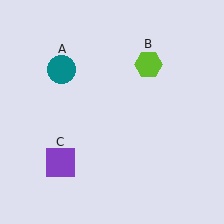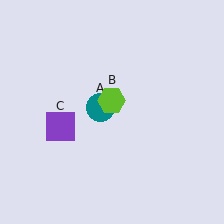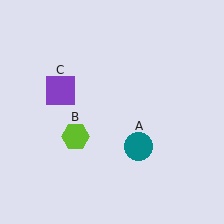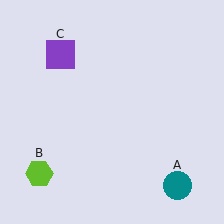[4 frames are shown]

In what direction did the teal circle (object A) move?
The teal circle (object A) moved down and to the right.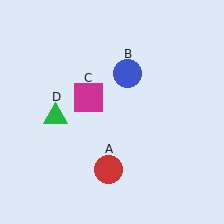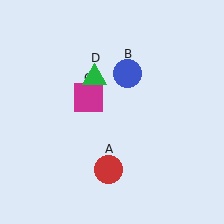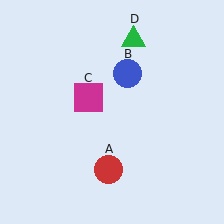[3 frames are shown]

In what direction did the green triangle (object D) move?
The green triangle (object D) moved up and to the right.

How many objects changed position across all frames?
1 object changed position: green triangle (object D).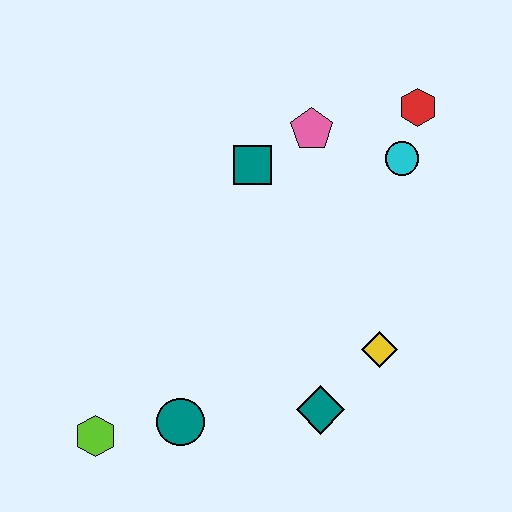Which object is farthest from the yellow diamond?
The lime hexagon is farthest from the yellow diamond.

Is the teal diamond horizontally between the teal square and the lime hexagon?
No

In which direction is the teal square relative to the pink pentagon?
The teal square is to the left of the pink pentagon.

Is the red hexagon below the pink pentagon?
No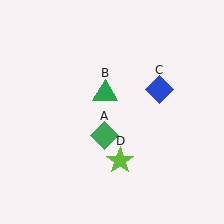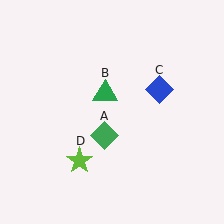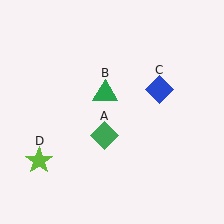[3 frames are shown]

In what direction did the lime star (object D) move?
The lime star (object D) moved left.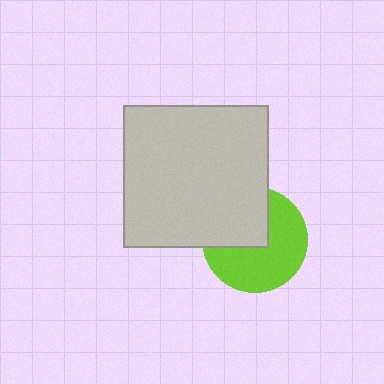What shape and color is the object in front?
The object in front is a light gray rectangle.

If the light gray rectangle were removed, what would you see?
You would see the complete lime circle.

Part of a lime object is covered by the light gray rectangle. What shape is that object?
It is a circle.